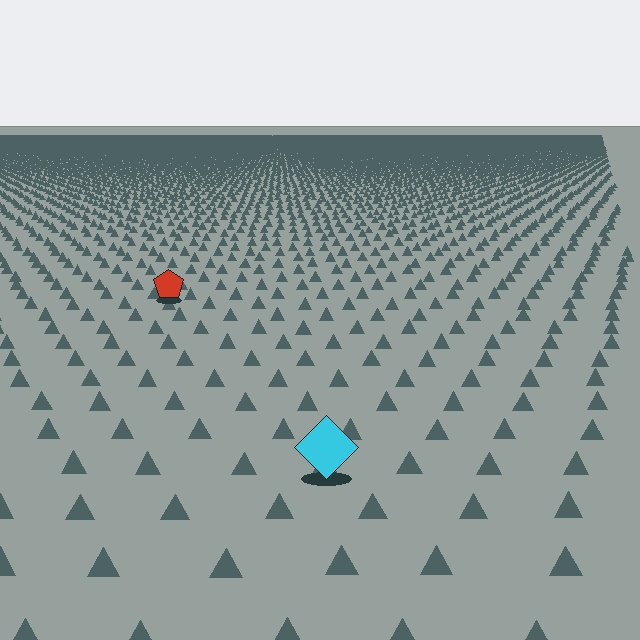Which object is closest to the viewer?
The cyan diamond is closest. The texture marks near it are larger and more spread out.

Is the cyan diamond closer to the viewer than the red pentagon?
Yes. The cyan diamond is closer — you can tell from the texture gradient: the ground texture is coarser near it.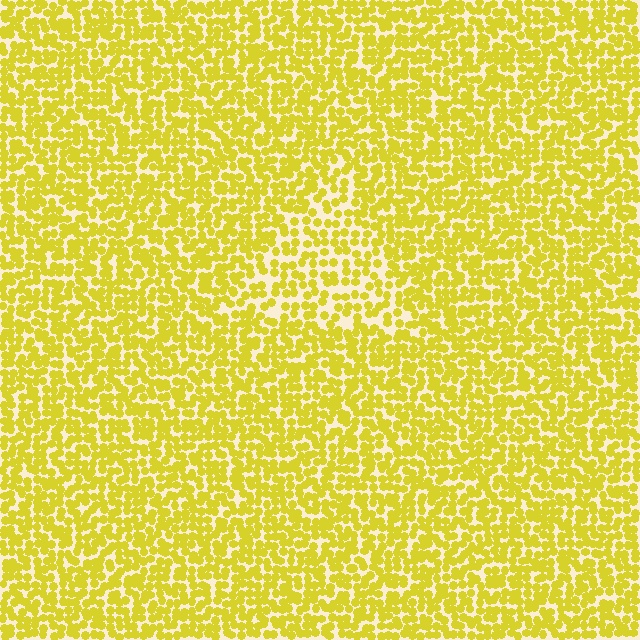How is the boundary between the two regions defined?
The boundary is defined by a change in element density (approximately 1.6x ratio). All elements are the same color, size, and shape.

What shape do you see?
I see a triangle.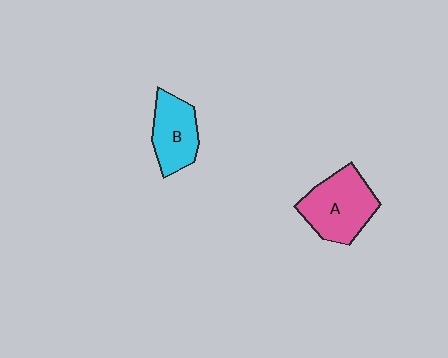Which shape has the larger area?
Shape A (pink).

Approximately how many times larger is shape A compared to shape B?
Approximately 1.4 times.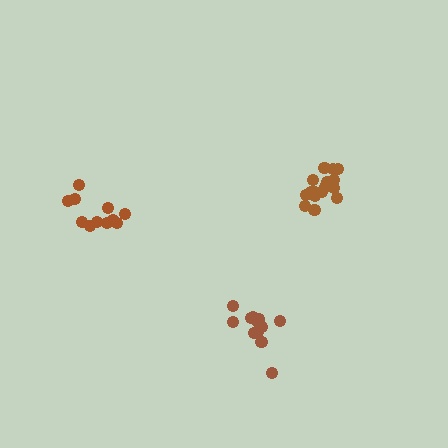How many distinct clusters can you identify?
There are 3 distinct clusters.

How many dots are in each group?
Group 1: 11 dots, Group 2: 14 dots, Group 3: 16 dots (41 total).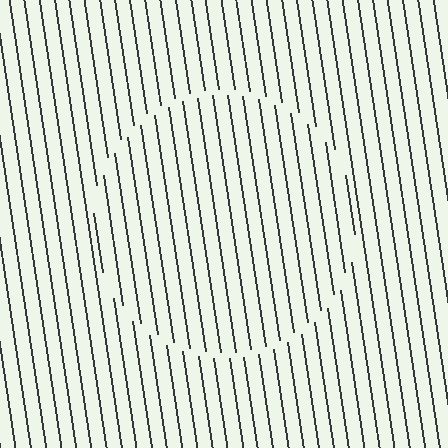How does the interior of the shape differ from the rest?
The interior of the shape contains the same grating, shifted by half a period — the contour is defined by the phase discontinuity where line-ends from the inner and outer gratings abut.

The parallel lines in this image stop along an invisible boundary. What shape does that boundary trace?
An illusory circle. The interior of the shape contains the same grating, shifted by half a period — the contour is defined by the phase discontinuity where line-ends from the inner and outer gratings abut.